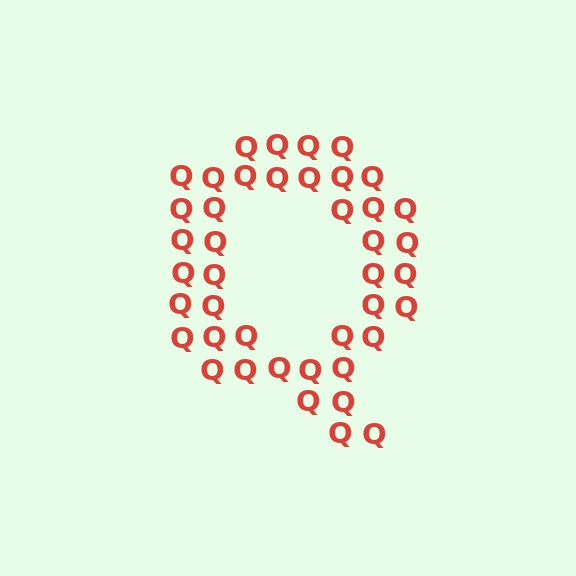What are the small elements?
The small elements are letter Q's.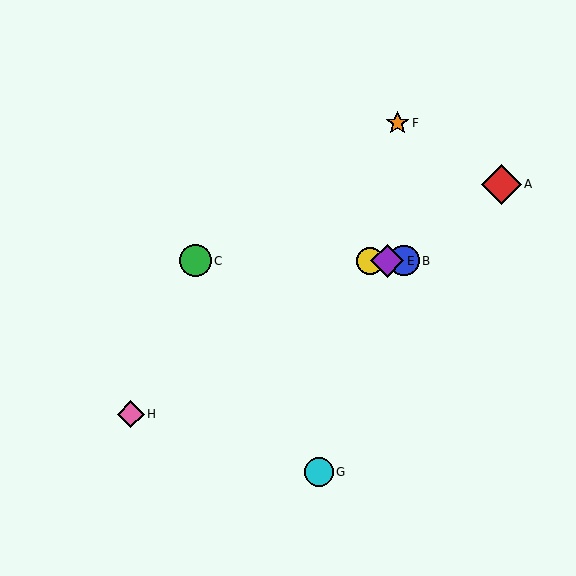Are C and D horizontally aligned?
Yes, both are at y≈261.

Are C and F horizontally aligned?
No, C is at y≈261 and F is at y≈123.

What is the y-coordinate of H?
Object H is at y≈414.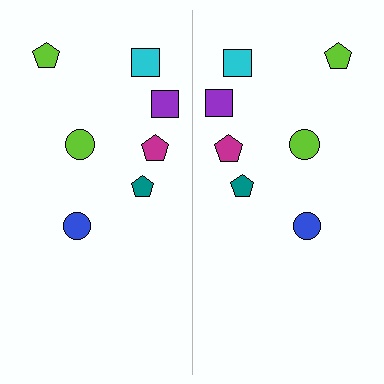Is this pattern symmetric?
Yes, this pattern has bilateral (reflection) symmetry.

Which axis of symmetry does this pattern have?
The pattern has a vertical axis of symmetry running through the center of the image.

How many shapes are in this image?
There are 14 shapes in this image.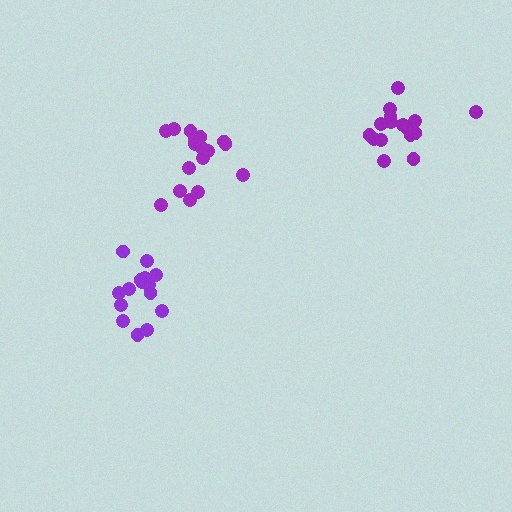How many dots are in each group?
Group 1: 16 dots, Group 2: 17 dots, Group 3: 15 dots (48 total).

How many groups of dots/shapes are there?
There are 3 groups.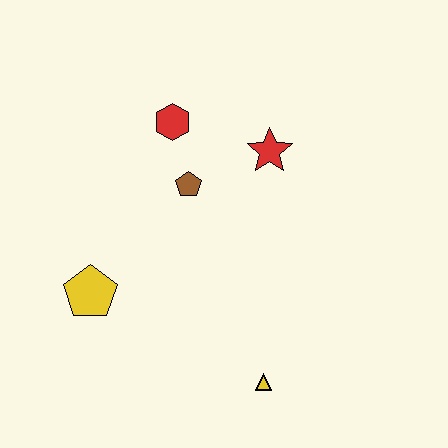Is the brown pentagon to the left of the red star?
Yes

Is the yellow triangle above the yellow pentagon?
No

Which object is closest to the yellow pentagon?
The brown pentagon is closest to the yellow pentagon.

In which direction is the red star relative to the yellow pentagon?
The red star is to the right of the yellow pentagon.